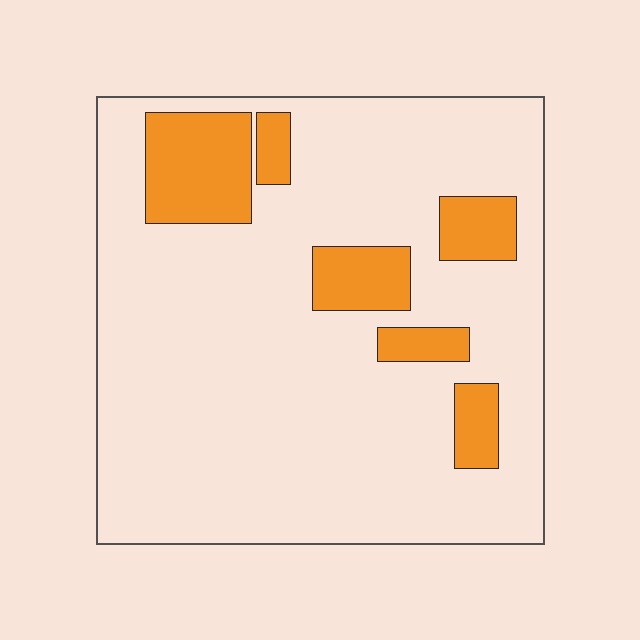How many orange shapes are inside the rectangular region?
6.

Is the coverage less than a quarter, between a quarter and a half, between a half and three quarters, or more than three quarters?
Less than a quarter.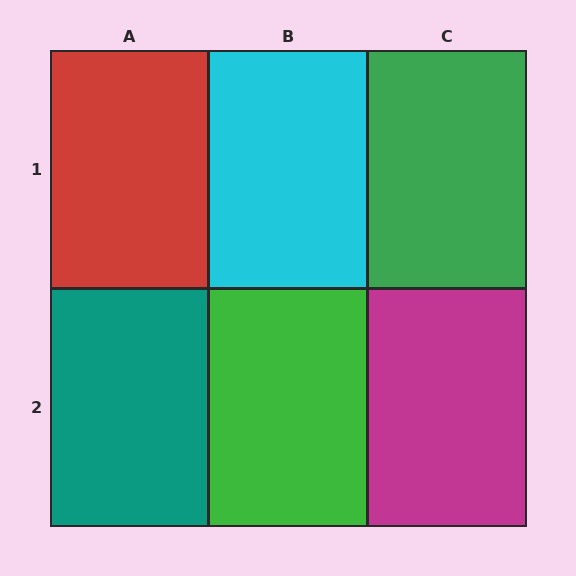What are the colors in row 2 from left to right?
Teal, green, magenta.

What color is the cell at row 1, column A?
Red.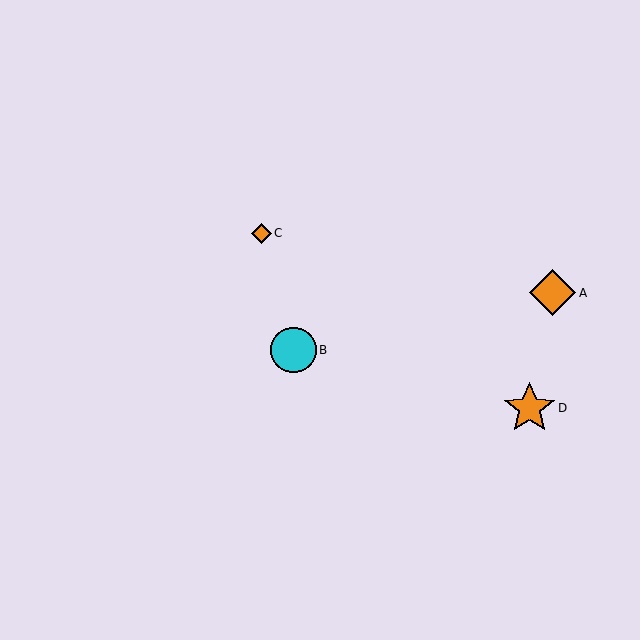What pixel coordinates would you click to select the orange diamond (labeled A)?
Click at (553, 293) to select the orange diamond A.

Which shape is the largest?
The orange star (labeled D) is the largest.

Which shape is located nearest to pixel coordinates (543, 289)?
The orange diamond (labeled A) at (553, 293) is nearest to that location.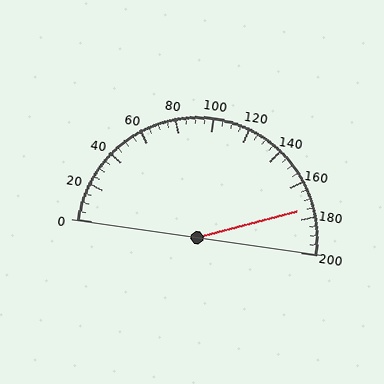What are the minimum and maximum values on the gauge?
The gauge ranges from 0 to 200.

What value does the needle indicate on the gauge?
The needle indicates approximately 175.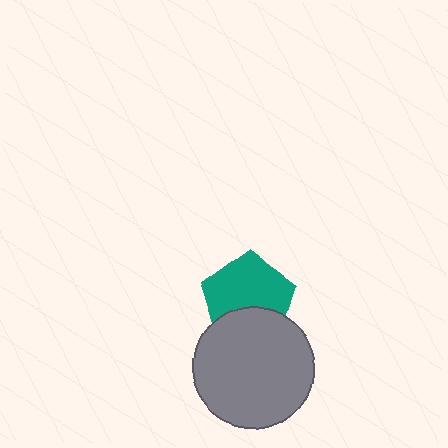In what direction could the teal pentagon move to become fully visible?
The teal pentagon could move up. That would shift it out from behind the gray circle entirely.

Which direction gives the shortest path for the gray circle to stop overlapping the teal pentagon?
Moving down gives the shortest separation.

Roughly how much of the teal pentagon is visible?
Most of it is visible (roughly 66%).